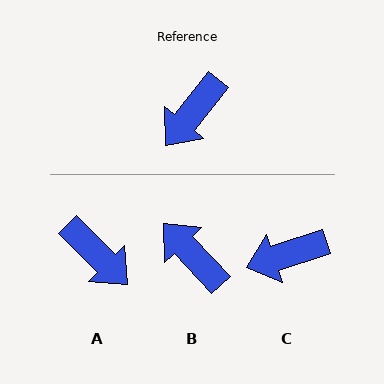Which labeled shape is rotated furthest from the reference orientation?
B, about 98 degrees away.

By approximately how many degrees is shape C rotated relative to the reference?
Approximately 34 degrees clockwise.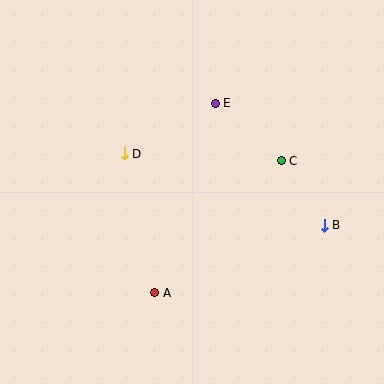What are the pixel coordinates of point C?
Point C is at (281, 161).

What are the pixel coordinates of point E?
Point E is at (215, 103).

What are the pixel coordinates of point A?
Point A is at (155, 293).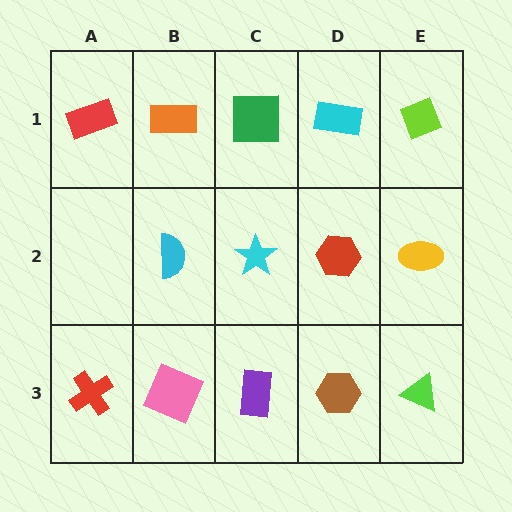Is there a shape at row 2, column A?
No, that cell is empty.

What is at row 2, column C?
A cyan star.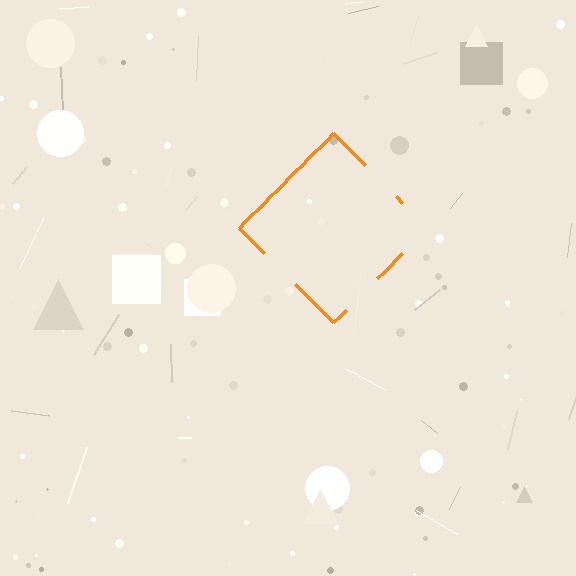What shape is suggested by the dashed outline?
The dashed outline suggests a diamond.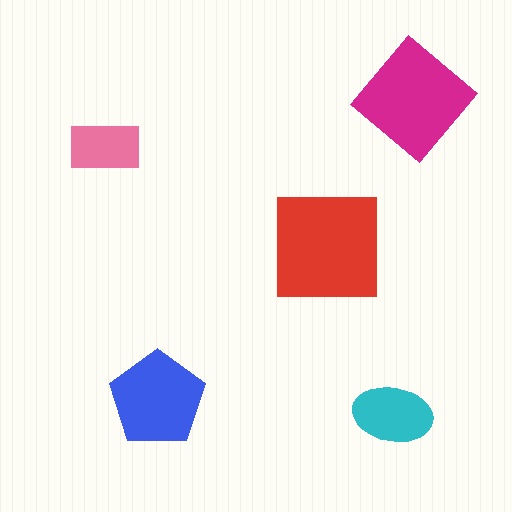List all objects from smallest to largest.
The pink rectangle, the cyan ellipse, the blue pentagon, the magenta diamond, the red square.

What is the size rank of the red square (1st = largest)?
1st.